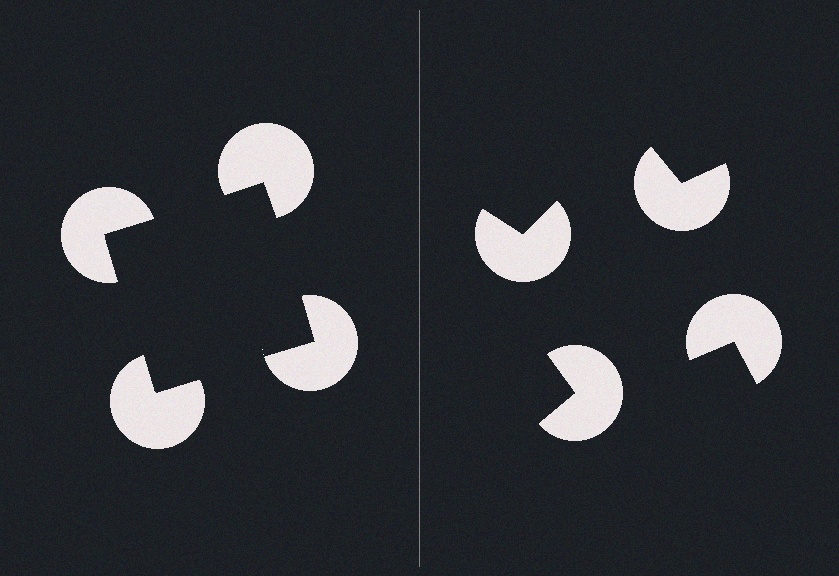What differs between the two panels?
The pac-man discs are positioned identically on both sides; only the wedge orientations differ. On the left they align to a square; on the right they are misaligned.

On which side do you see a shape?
An illusory square appears on the left side. On the right side the wedge cuts are rotated, so no coherent shape forms.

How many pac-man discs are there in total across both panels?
8 — 4 on each side.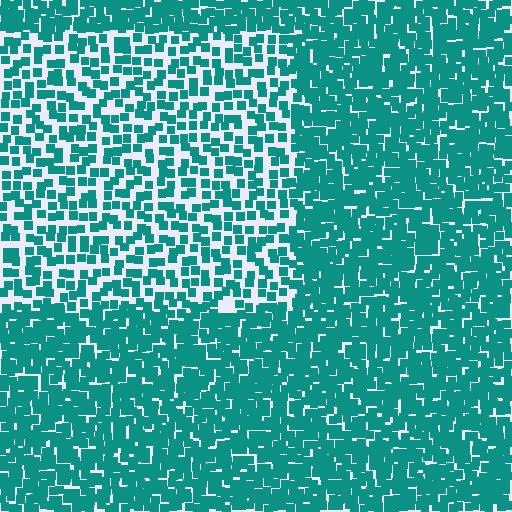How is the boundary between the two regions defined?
The boundary is defined by a change in element density (approximately 1.9x ratio). All elements are the same color, size, and shape.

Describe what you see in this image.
The image contains small teal elements arranged at two different densities. A rectangle-shaped region is visible where the elements are less densely packed than the surrounding area.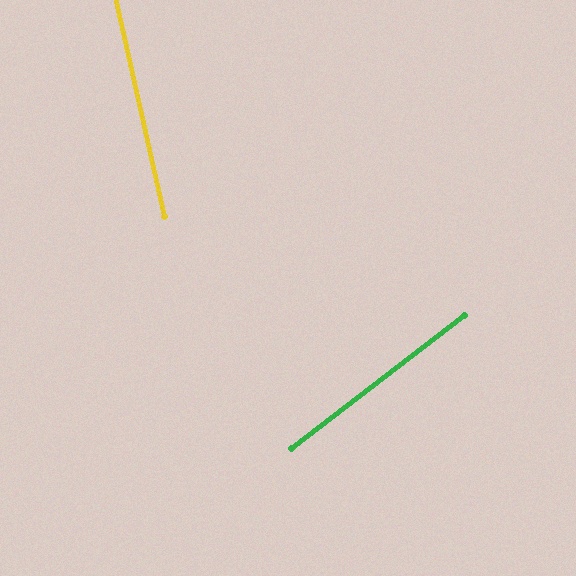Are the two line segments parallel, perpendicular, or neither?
Neither parallel nor perpendicular — they differ by about 65°.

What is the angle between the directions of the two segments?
Approximately 65 degrees.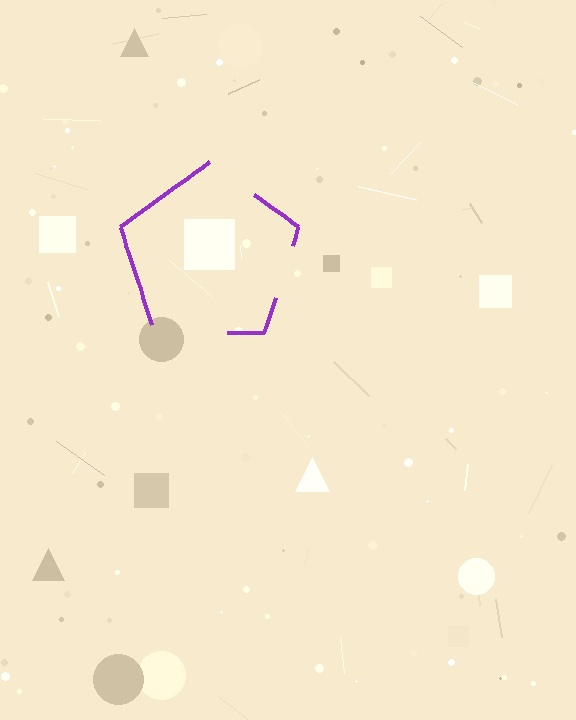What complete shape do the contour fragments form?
The contour fragments form a pentagon.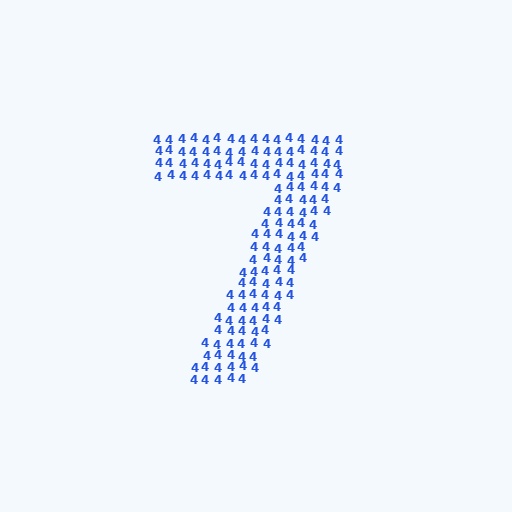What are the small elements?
The small elements are digit 4's.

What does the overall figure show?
The overall figure shows the digit 7.